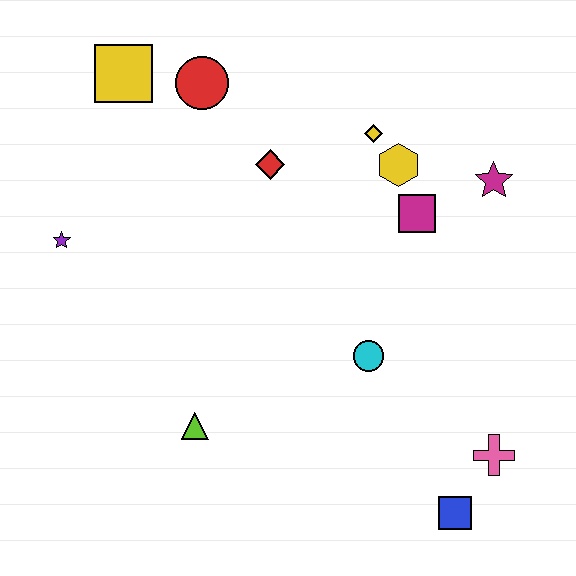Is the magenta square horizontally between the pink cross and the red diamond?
Yes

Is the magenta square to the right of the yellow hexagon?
Yes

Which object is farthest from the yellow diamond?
The blue square is farthest from the yellow diamond.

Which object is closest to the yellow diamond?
The yellow hexagon is closest to the yellow diamond.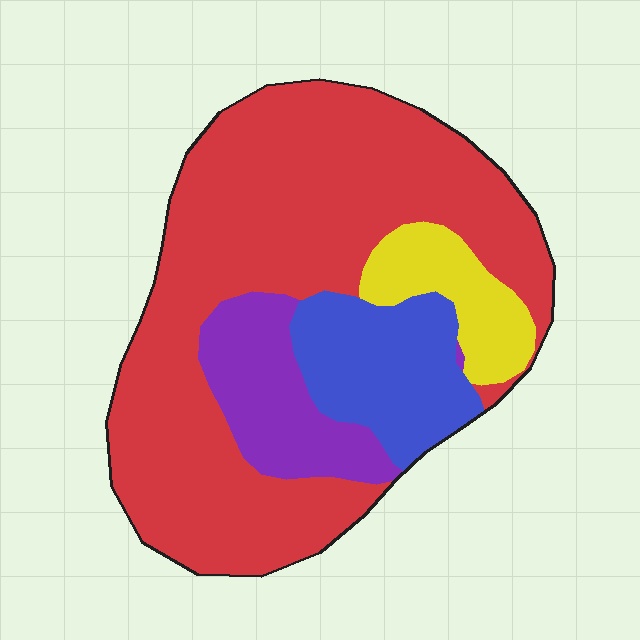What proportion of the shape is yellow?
Yellow covers around 10% of the shape.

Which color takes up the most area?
Red, at roughly 65%.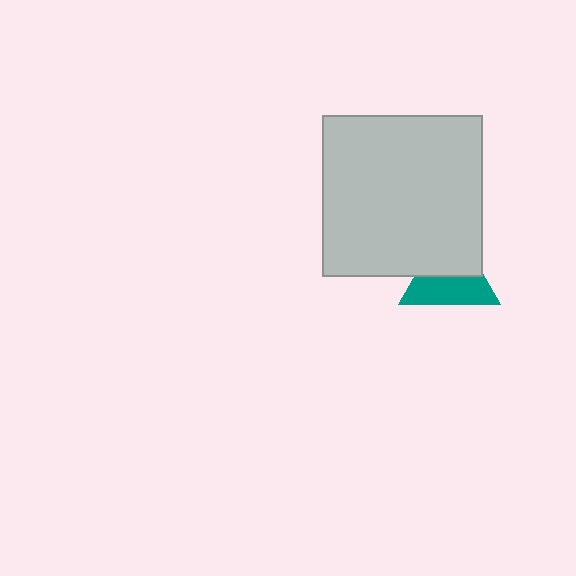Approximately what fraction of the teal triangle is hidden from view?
Roughly 47% of the teal triangle is hidden behind the light gray square.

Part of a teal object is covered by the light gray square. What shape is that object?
It is a triangle.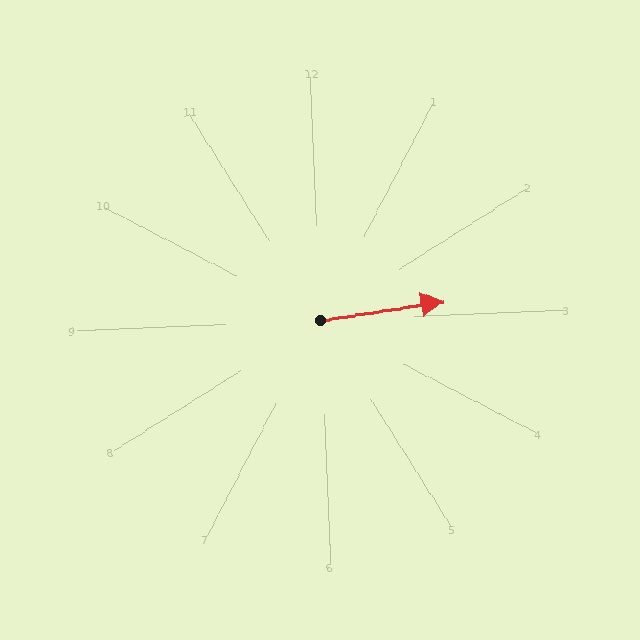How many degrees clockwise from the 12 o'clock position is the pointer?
Approximately 84 degrees.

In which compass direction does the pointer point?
East.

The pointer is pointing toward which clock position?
Roughly 3 o'clock.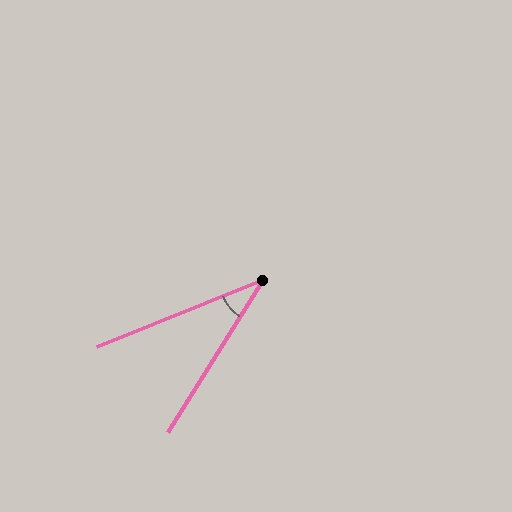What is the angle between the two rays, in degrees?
Approximately 36 degrees.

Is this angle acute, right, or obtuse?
It is acute.